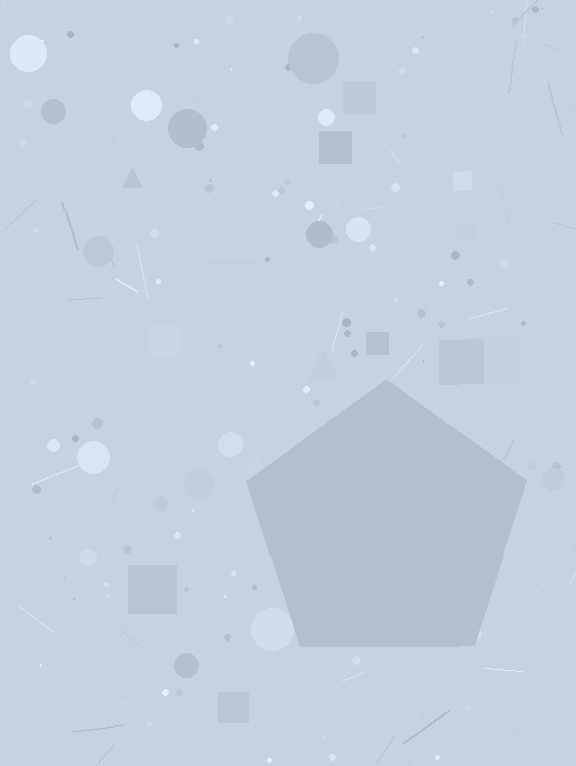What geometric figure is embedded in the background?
A pentagon is embedded in the background.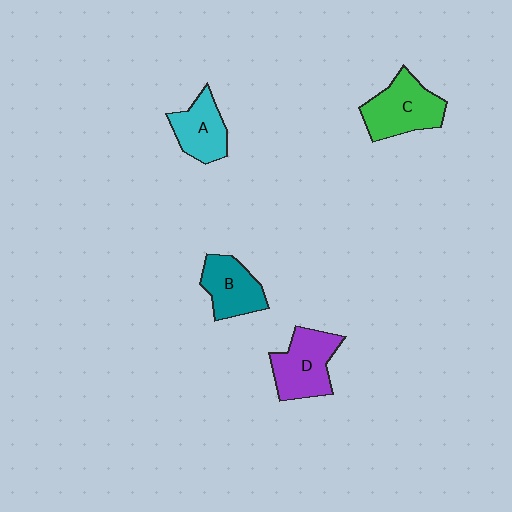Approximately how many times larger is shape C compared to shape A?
Approximately 1.3 times.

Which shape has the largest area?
Shape C (green).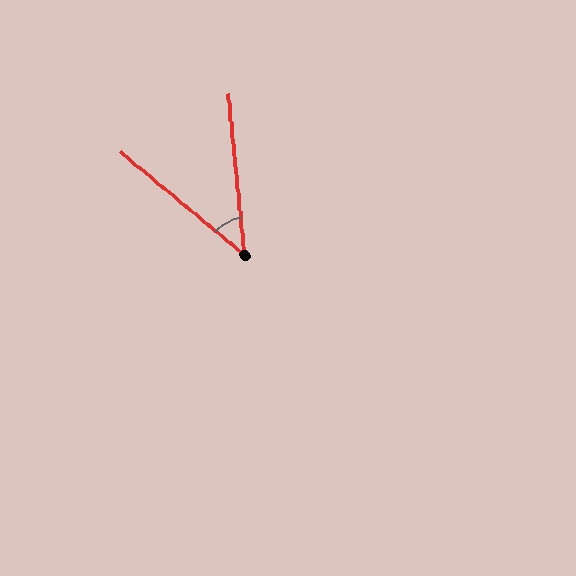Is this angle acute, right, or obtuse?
It is acute.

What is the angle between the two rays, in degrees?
Approximately 45 degrees.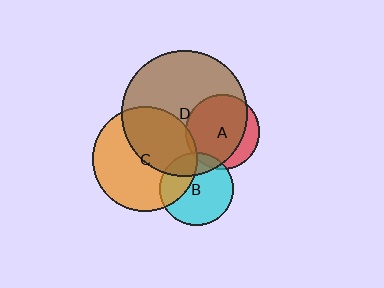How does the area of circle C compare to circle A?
Approximately 2.0 times.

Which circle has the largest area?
Circle D (brown).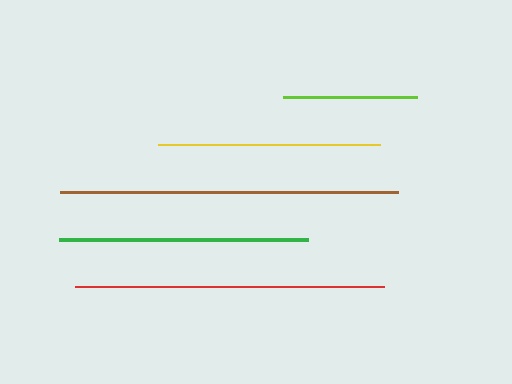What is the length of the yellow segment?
The yellow segment is approximately 222 pixels long.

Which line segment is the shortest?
The lime line is the shortest at approximately 133 pixels.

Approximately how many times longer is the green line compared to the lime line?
The green line is approximately 1.9 times the length of the lime line.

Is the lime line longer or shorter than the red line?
The red line is longer than the lime line.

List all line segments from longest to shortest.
From longest to shortest: brown, red, green, yellow, lime.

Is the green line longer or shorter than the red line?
The red line is longer than the green line.